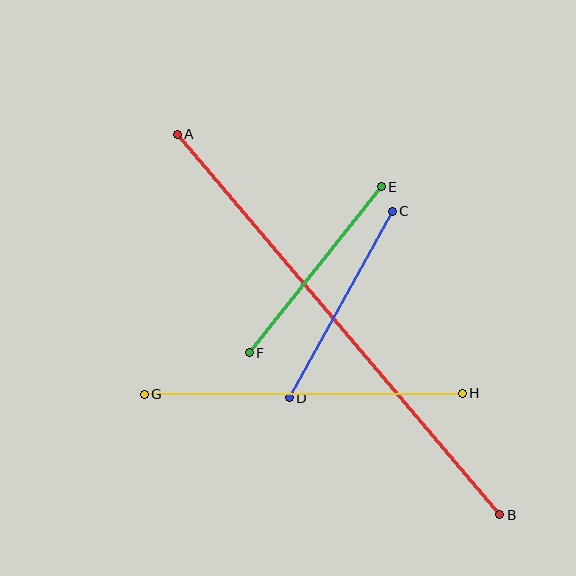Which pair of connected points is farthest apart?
Points A and B are farthest apart.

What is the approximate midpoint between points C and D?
The midpoint is at approximately (341, 304) pixels.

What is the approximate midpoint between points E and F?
The midpoint is at approximately (315, 270) pixels.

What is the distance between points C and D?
The distance is approximately 213 pixels.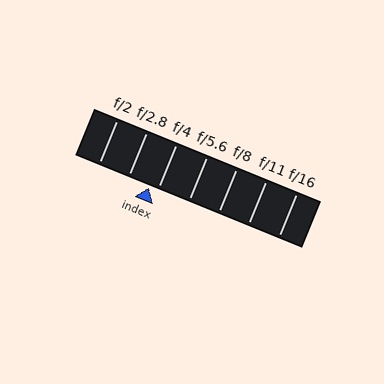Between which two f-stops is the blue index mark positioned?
The index mark is between f/2.8 and f/4.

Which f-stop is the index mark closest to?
The index mark is closest to f/4.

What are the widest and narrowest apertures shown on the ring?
The widest aperture shown is f/2 and the narrowest is f/16.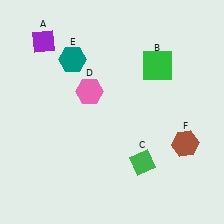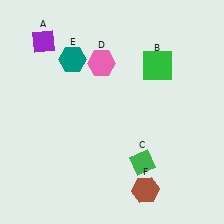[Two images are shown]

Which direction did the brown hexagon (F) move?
The brown hexagon (F) moved down.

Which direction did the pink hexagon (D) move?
The pink hexagon (D) moved up.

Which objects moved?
The objects that moved are: the pink hexagon (D), the brown hexagon (F).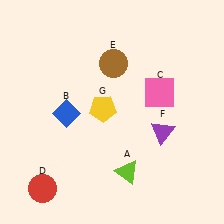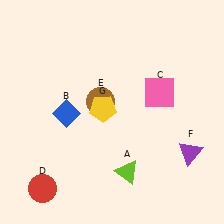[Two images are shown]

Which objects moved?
The objects that moved are: the brown circle (E), the purple triangle (F).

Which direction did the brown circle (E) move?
The brown circle (E) moved down.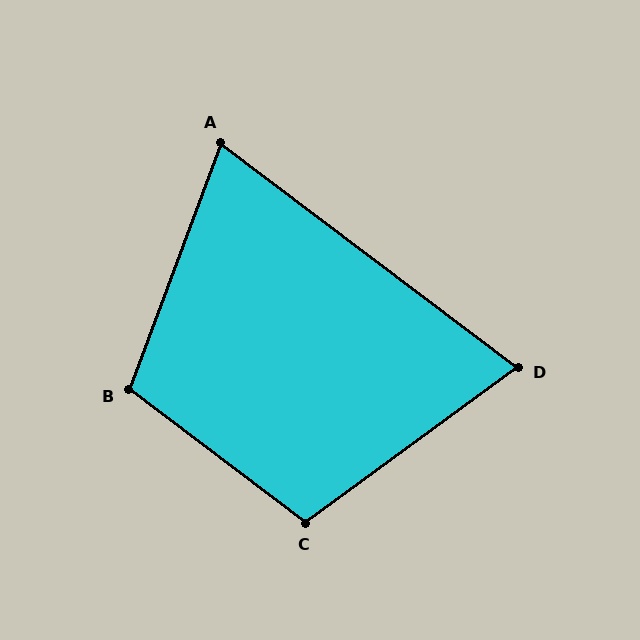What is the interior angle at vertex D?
Approximately 73 degrees (acute).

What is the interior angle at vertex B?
Approximately 107 degrees (obtuse).